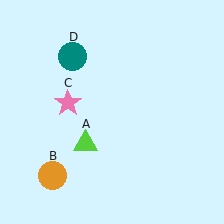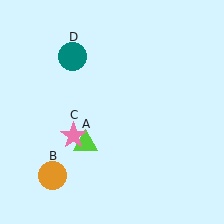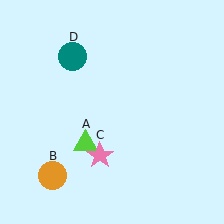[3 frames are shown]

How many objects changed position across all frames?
1 object changed position: pink star (object C).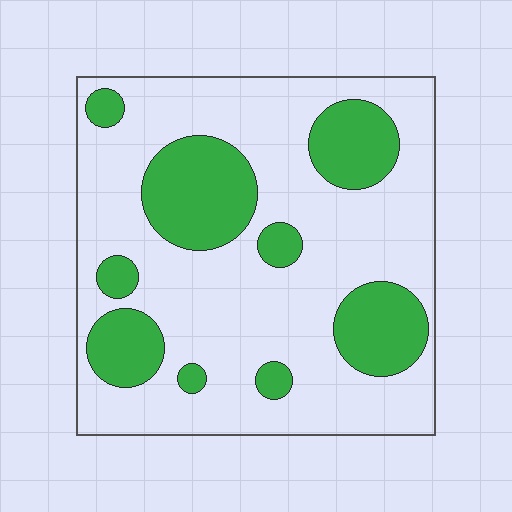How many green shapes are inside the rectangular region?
9.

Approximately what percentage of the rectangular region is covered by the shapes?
Approximately 30%.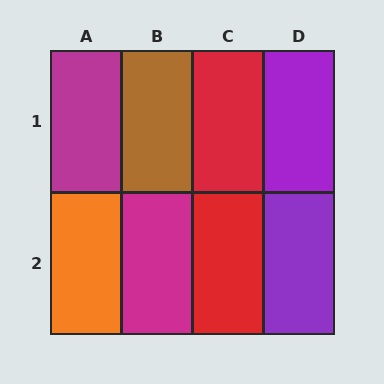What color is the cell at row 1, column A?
Magenta.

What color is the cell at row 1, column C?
Red.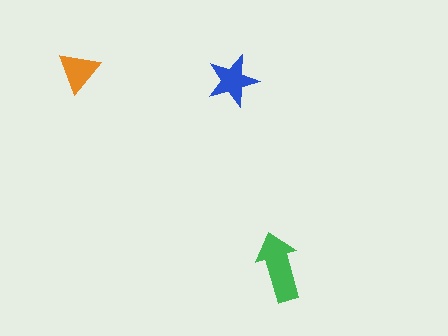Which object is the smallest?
The orange triangle.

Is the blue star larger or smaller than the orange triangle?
Larger.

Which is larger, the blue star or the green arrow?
The green arrow.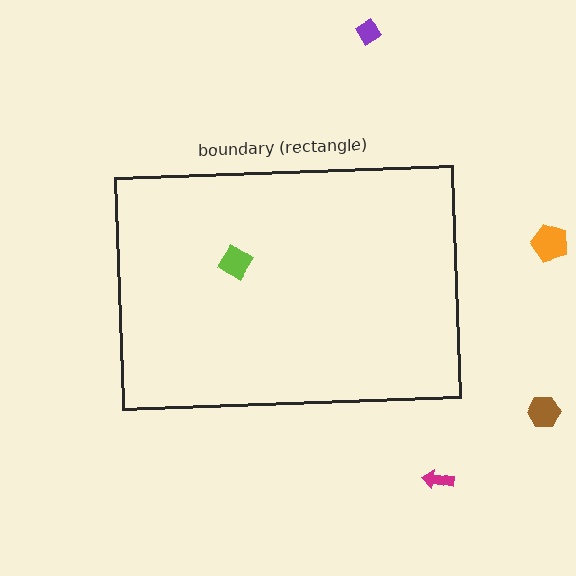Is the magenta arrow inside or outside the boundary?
Outside.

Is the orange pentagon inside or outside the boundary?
Outside.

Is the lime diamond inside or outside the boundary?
Inside.